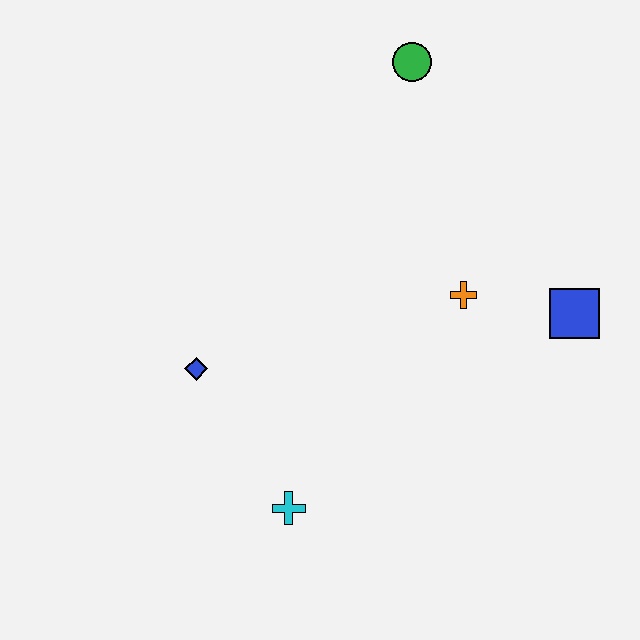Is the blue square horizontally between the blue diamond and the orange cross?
No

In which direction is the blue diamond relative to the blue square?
The blue diamond is to the left of the blue square.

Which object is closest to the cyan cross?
The blue diamond is closest to the cyan cross.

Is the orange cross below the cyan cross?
No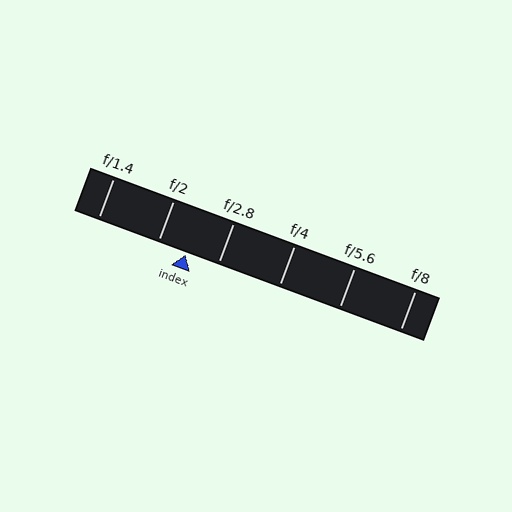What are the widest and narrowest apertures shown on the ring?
The widest aperture shown is f/1.4 and the narrowest is f/8.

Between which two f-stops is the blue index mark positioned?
The index mark is between f/2 and f/2.8.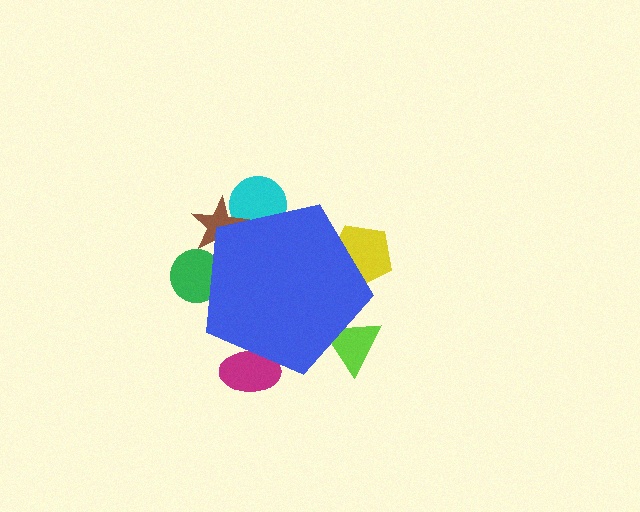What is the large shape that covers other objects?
A blue pentagon.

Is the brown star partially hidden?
Yes, the brown star is partially hidden behind the blue pentagon.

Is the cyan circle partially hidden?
Yes, the cyan circle is partially hidden behind the blue pentagon.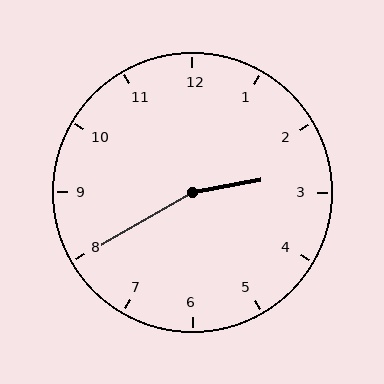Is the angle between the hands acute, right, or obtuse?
It is obtuse.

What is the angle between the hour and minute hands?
Approximately 160 degrees.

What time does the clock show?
2:40.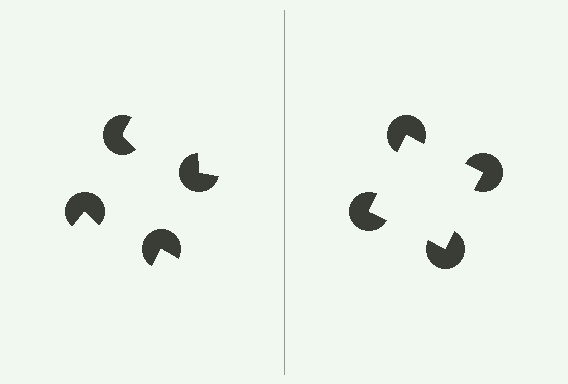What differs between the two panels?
The pac-man discs are positioned identically on both sides; only the wedge orientations differ. On the right they align to a square; on the left they are misaligned.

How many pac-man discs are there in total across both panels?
8 — 4 on each side.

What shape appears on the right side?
An illusory square.